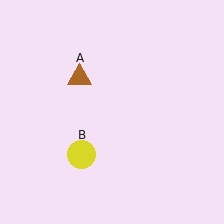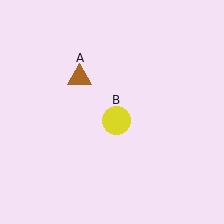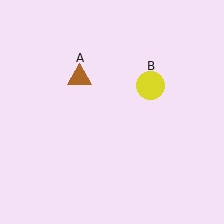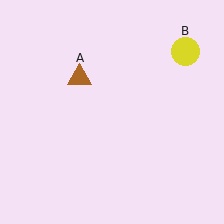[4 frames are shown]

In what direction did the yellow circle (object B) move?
The yellow circle (object B) moved up and to the right.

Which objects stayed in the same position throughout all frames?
Brown triangle (object A) remained stationary.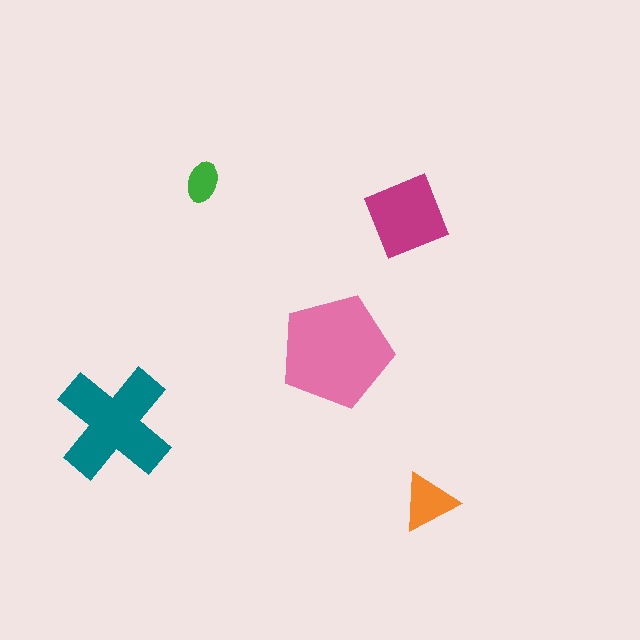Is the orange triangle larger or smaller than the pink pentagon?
Smaller.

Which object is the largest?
The pink pentagon.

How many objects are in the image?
There are 5 objects in the image.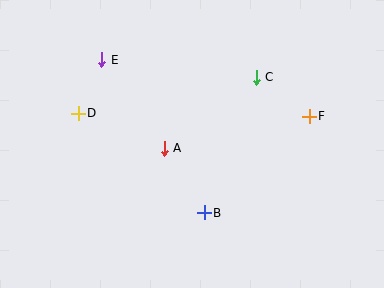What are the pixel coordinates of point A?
Point A is at (164, 148).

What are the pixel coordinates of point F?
Point F is at (309, 116).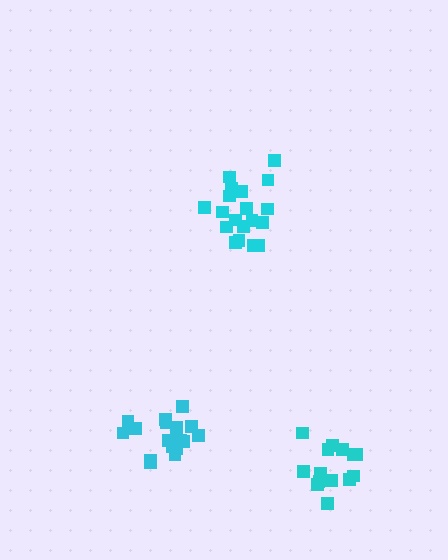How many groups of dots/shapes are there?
There are 3 groups.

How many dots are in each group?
Group 1: 19 dots, Group 2: 17 dots, Group 3: 14 dots (50 total).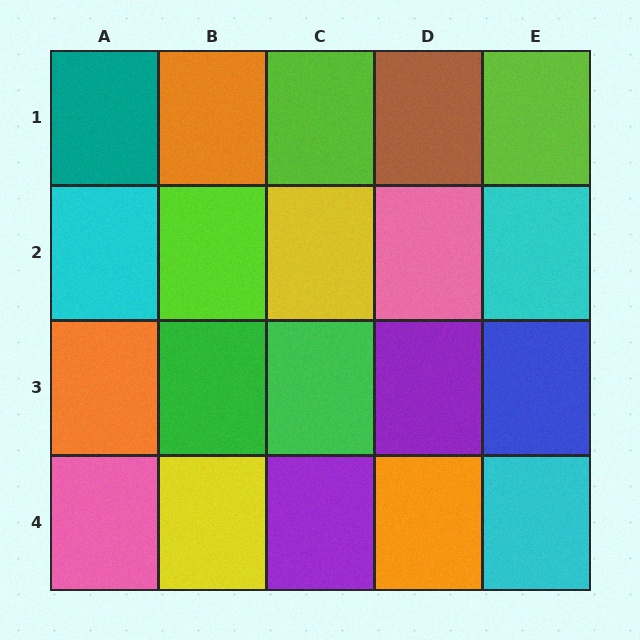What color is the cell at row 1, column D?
Brown.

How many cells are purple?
2 cells are purple.